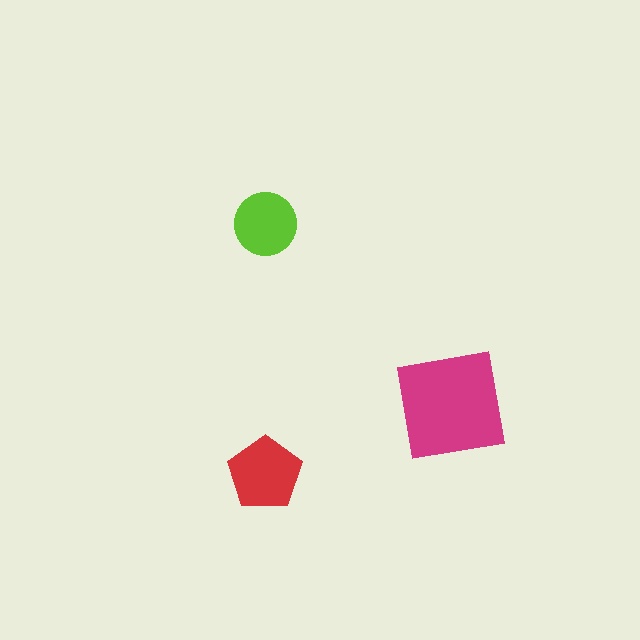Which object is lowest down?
The red pentagon is bottommost.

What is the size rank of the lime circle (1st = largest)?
3rd.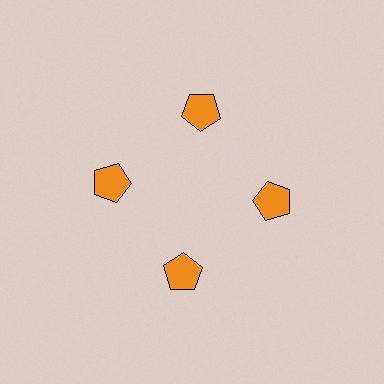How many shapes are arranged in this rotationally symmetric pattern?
There are 4 shapes, arranged in 4 groups of 1.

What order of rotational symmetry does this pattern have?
This pattern has 4-fold rotational symmetry.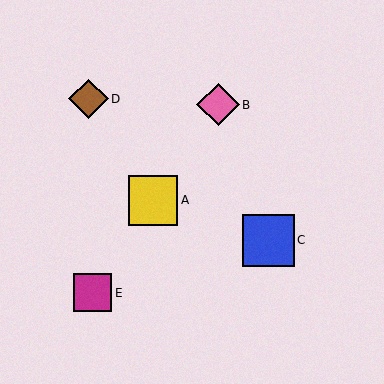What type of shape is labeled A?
Shape A is a yellow square.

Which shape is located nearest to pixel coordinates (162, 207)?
The yellow square (labeled A) at (153, 200) is nearest to that location.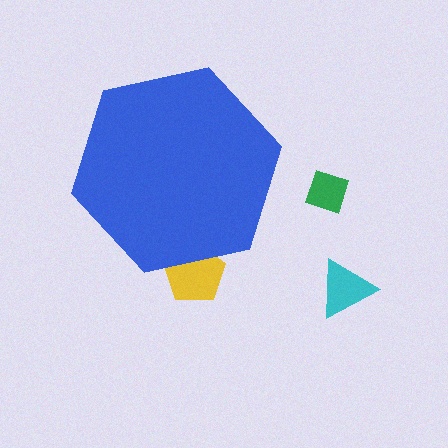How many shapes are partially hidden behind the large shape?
1 shape is partially hidden.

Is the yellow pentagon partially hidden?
Yes, the yellow pentagon is partially hidden behind the blue hexagon.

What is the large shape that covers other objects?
A blue hexagon.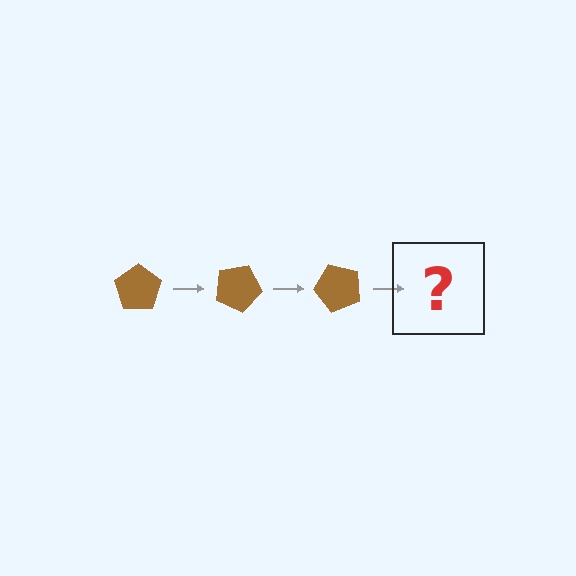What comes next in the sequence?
The next element should be a brown pentagon rotated 75 degrees.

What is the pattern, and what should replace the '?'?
The pattern is that the pentagon rotates 25 degrees each step. The '?' should be a brown pentagon rotated 75 degrees.